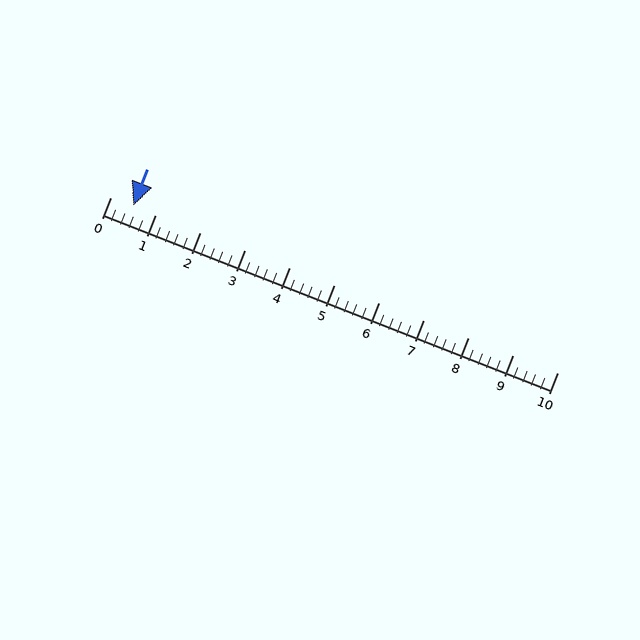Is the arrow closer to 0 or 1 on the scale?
The arrow is closer to 1.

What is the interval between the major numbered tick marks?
The major tick marks are spaced 1 units apart.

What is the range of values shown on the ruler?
The ruler shows values from 0 to 10.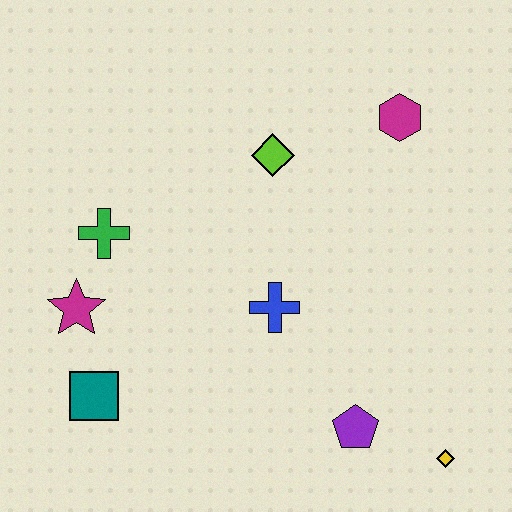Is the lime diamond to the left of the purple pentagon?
Yes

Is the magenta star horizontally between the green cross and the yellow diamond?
No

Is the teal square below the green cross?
Yes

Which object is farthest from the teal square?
The magenta hexagon is farthest from the teal square.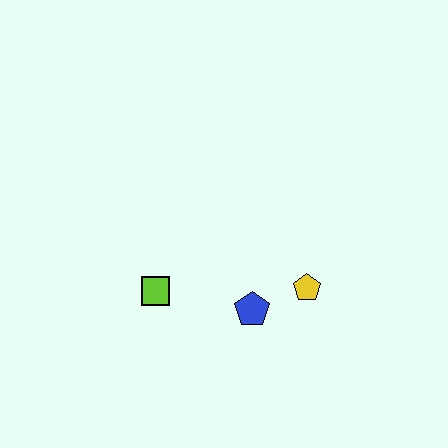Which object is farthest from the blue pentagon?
The lime square is farthest from the blue pentagon.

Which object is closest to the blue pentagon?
The yellow pentagon is closest to the blue pentagon.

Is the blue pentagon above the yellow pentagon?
No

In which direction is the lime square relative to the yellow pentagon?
The lime square is to the left of the yellow pentagon.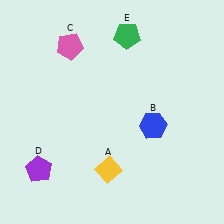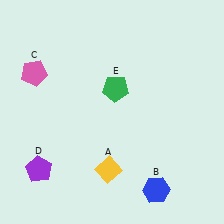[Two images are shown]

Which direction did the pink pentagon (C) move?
The pink pentagon (C) moved left.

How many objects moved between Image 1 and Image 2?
3 objects moved between the two images.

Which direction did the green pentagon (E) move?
The green pentagon (E) moved down.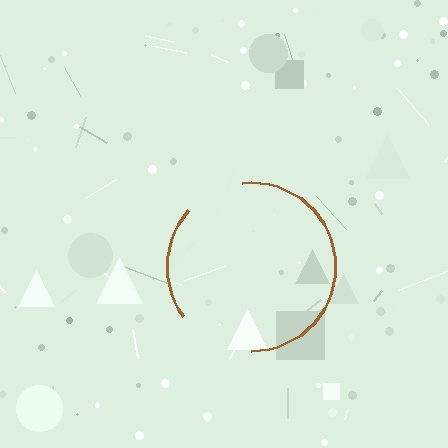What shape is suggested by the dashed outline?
The dashed outline suggests a circle.